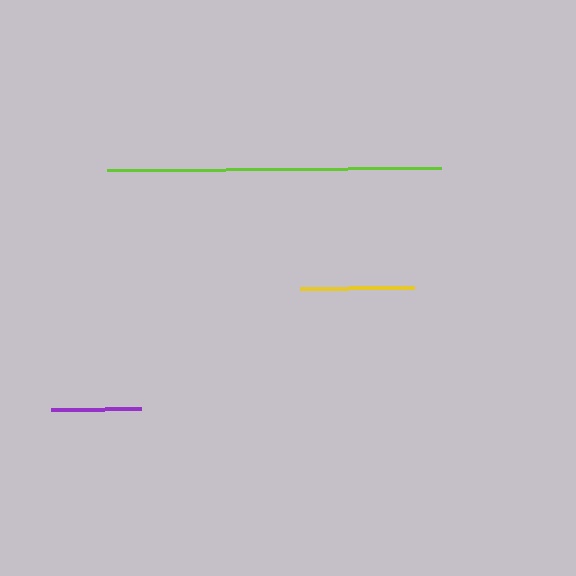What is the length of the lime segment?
The lime segment is approximately 334 pixels long.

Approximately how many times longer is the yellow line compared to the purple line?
The yellow line is approximately 1.3 times the length of the purple line.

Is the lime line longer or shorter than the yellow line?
The lime line is longer than the yellow line.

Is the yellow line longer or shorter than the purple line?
The yellow line is longer than the purple line.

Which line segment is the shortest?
The purple line is the shortest at approximately 90 pixels.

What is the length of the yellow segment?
The yellow segment is approximately 113 pixels long.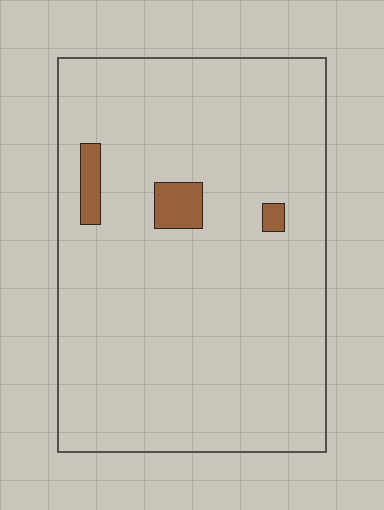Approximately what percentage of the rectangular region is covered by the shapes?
Approximately 5%.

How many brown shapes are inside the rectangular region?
3.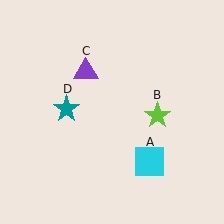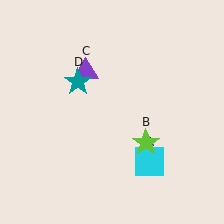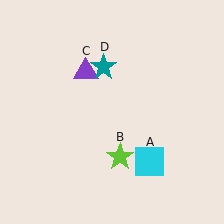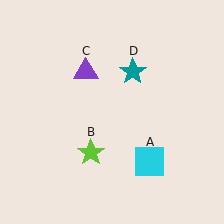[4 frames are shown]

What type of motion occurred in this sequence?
The lime star (object B), teal star (object D) rotated clockwise around the center of the scene.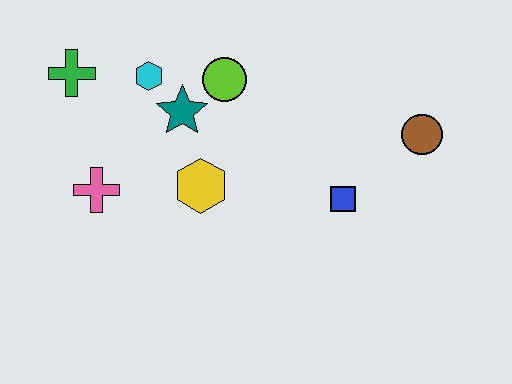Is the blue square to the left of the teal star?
No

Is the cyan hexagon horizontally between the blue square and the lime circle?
No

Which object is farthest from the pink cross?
The brown circle is farthest from the pink cross.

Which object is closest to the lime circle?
The teal star is closest to the lime circle.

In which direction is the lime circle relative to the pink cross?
The lime circle is to the right of the pink cross.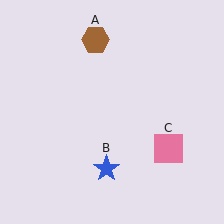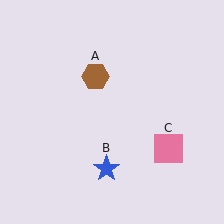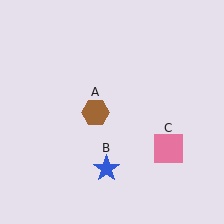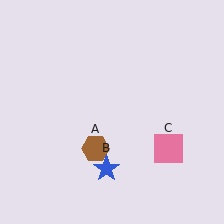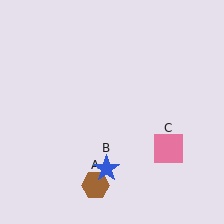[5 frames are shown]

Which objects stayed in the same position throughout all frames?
Blue star (object B) and pink square (object C) remained stationary.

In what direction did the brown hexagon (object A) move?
The brown hexagon (object A) moved down.